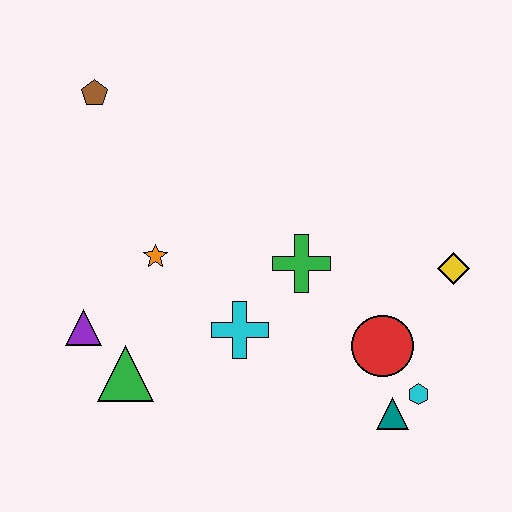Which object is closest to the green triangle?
The purple triangle is closest to the green triangle.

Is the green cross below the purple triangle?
No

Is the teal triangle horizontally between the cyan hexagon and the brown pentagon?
Yes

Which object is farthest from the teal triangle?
The brown pentagon is farthest from the teal triangle.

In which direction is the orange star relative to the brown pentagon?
The orange star is below the brown pentagon.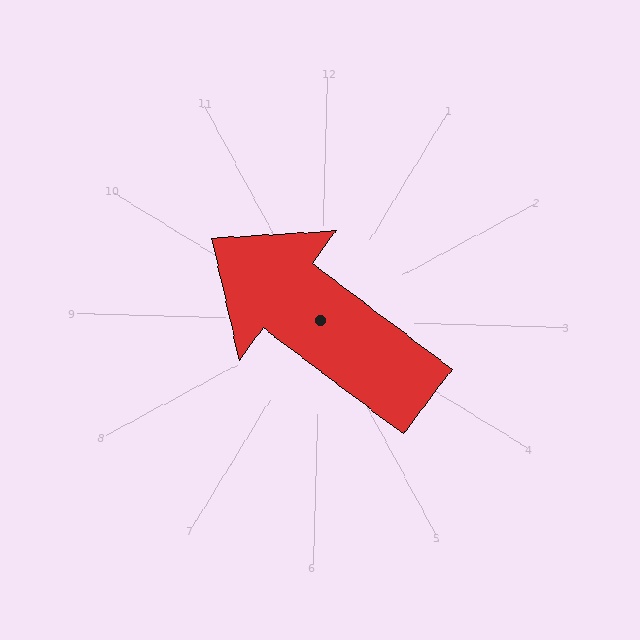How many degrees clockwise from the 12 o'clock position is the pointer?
Approximately 305 degrees.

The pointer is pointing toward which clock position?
Roughly 10 o'clock.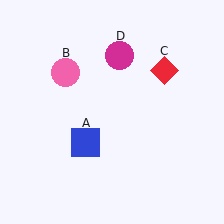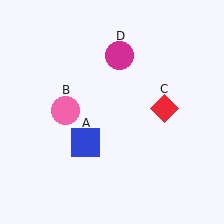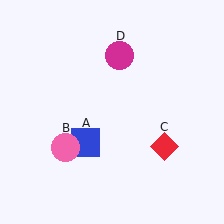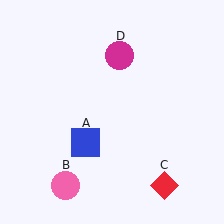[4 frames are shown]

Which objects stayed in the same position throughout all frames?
Blue square (object A) and magenta circle (object D) remained stationary.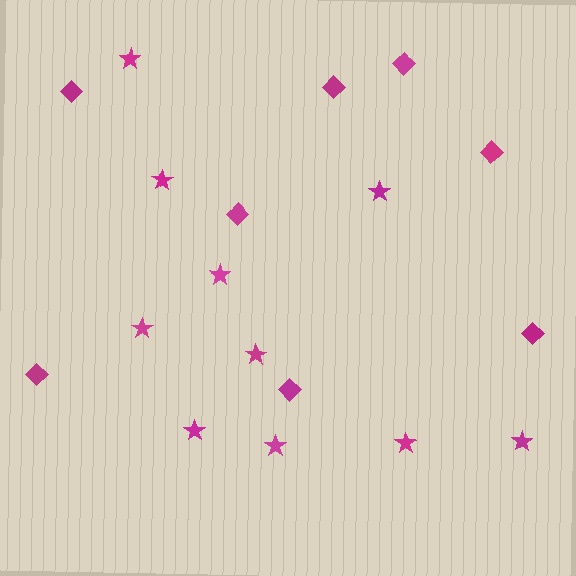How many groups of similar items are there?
There are 2 groups: one group of diamonds (8) and one group of stars (10).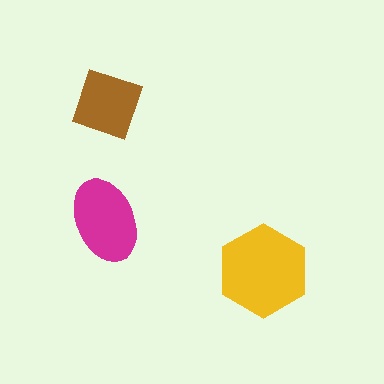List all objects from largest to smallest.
The yellow hexagon, the magenta ellipse, the brown square.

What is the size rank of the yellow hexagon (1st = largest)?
1st.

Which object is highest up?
The brown square is topmost.